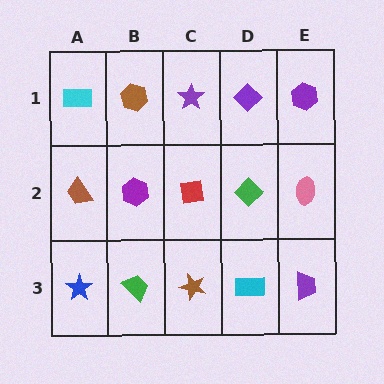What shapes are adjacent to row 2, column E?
A purple hexagon (row 1, column E), a purple trapezoid (row 3, column E), a green diamond (row 2, column D).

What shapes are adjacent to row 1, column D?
A green diamond (row 2, column D), a purple star (row 1, column C), a purple hexagon (row 1, column E).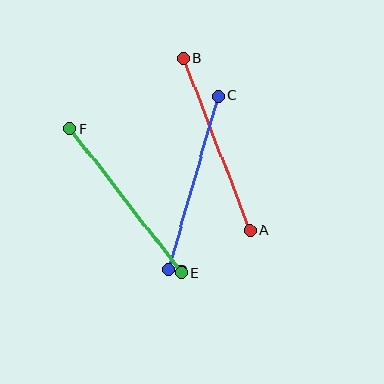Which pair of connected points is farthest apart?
Points A and B are farthest apart.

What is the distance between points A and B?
The distance is approximately 185 pixels.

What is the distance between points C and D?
The distance is approximately 181 pixels.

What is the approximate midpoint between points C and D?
The midpoint is at approximately (193, 183) pixels.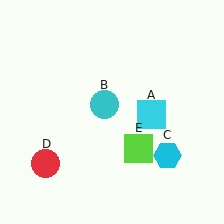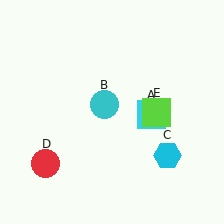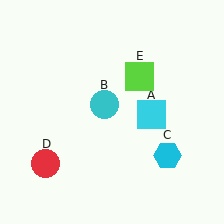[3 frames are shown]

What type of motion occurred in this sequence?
The lime square (object E) rotated counterclockwise around the center of the scene.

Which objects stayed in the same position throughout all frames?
Cyan square (object A) and cyan circle (object B) and cyan hexagon (object C) and red circle (object D) remained stationary.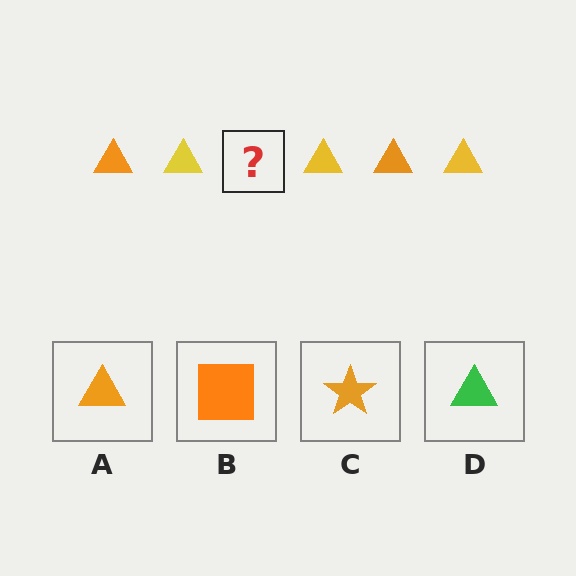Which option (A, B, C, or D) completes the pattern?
A.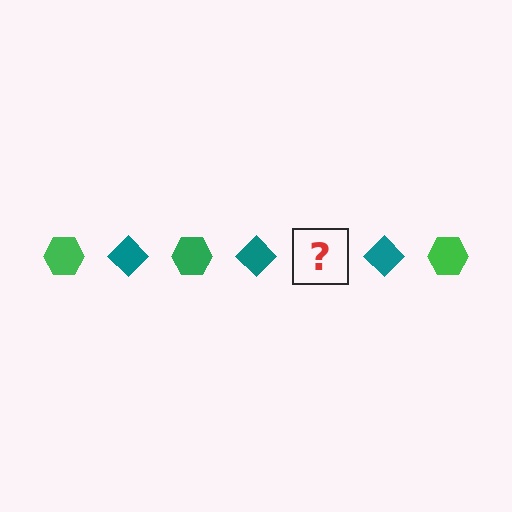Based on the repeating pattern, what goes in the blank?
The blank should be a green hexagon.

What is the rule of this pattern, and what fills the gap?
The rule is that the pattern alternates between green hexagon and teal diamond. The gap should be filled with a green hexagon.